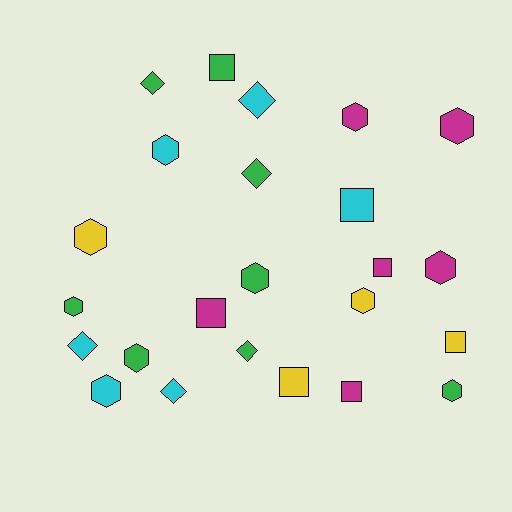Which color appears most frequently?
Green, with 8 objects.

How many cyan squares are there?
There is 1 cyan square.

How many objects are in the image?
There are 24 objects.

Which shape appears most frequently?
Hexagon, with 11 objects.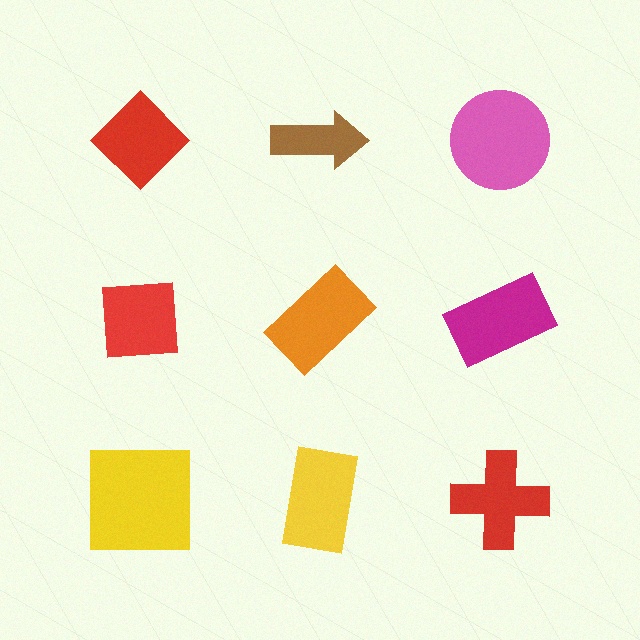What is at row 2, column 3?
A magenta rectangle.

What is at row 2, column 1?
A red square.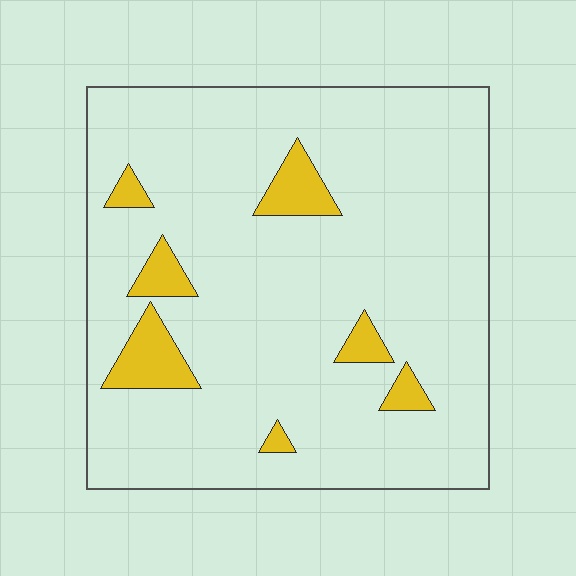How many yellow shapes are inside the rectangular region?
7.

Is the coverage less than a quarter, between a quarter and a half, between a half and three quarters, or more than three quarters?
Less than a quarter.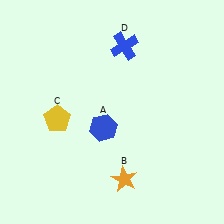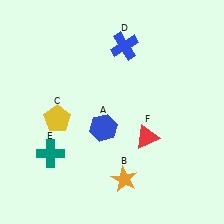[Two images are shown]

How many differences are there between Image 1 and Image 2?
There are 2 differences between the two images.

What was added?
A teal cross (E), a red triangle (F) were added in Image 2.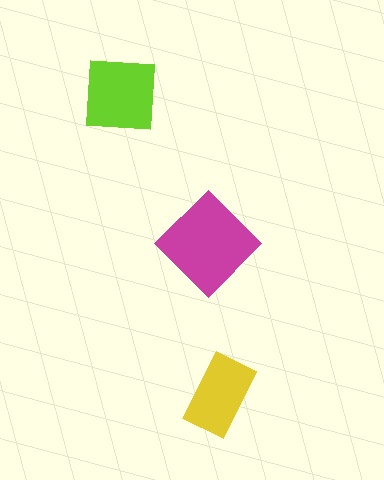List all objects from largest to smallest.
The magenta diamond, the lime square, the yellow rectangle.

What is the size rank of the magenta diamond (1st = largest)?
1st.